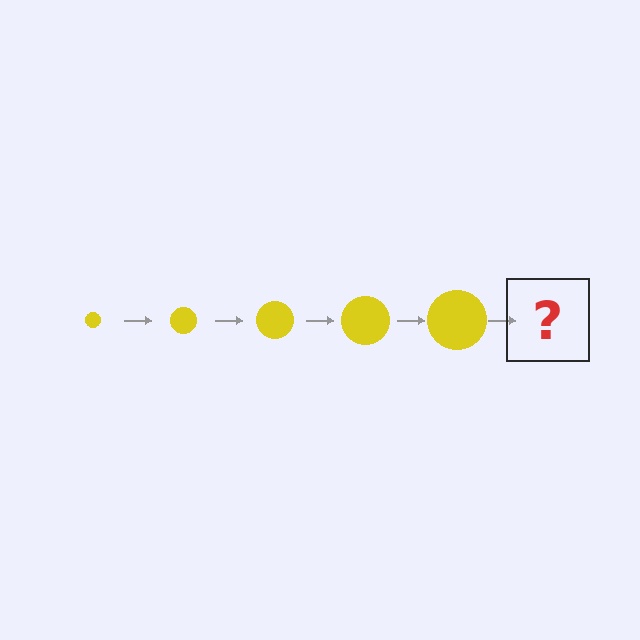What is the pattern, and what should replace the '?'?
The pattern is that the circle gets progressively larger each step. The '?' should be a yellow circle, larger than the previous one.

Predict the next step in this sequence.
The next step is a yellow circle, larger than the previous one.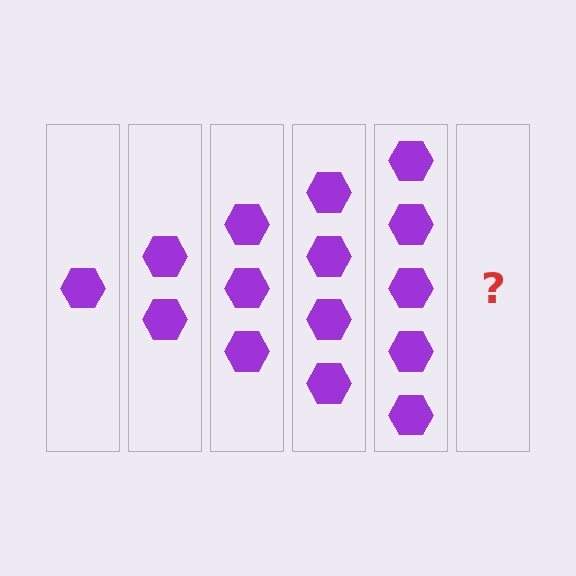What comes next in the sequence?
The next element should be 6 hexagons.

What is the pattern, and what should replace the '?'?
The pattern is that each step adds one more hexagon. The '?' should be 6 hexagons.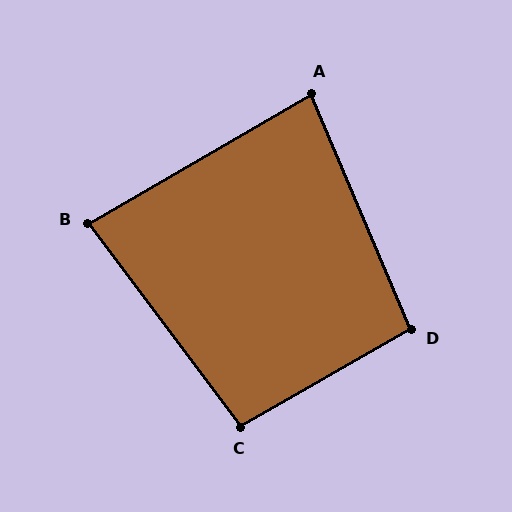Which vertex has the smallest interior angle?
A, at approximately 83 degrees.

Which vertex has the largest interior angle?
C, at approximately 97 degrees.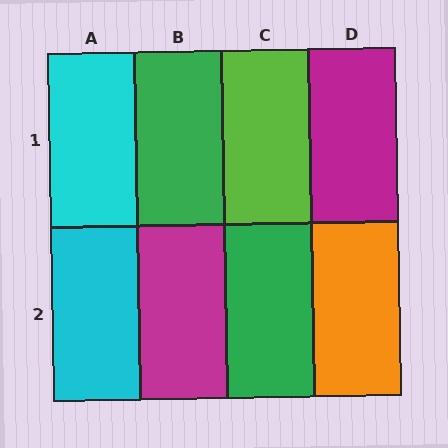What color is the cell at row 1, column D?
Magenta.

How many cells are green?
2 cells are green.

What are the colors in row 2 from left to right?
Cyan, magenta, green, orange.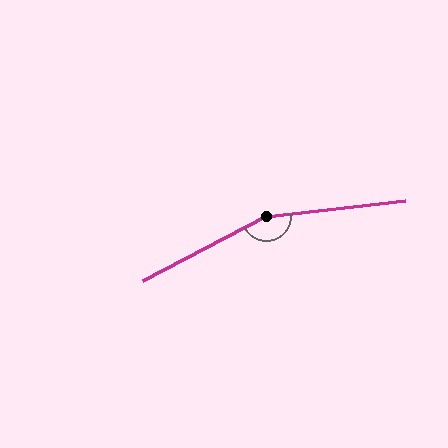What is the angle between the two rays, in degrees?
Approximately 158 degrees.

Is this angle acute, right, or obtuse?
It is obtuse.